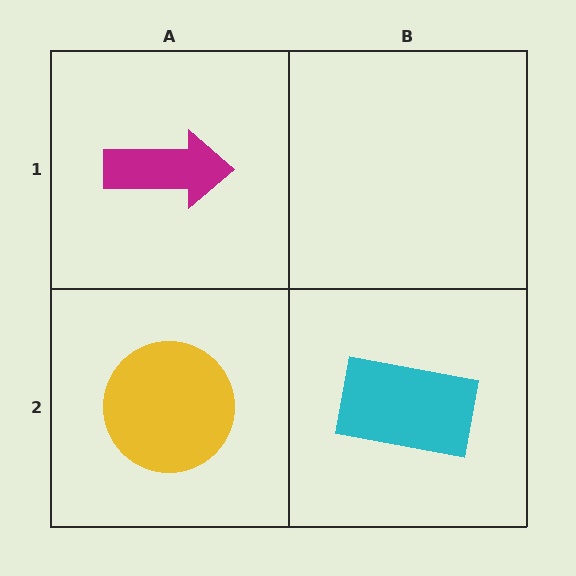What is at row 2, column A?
A yellow circle.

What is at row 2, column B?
A cyan rectangle.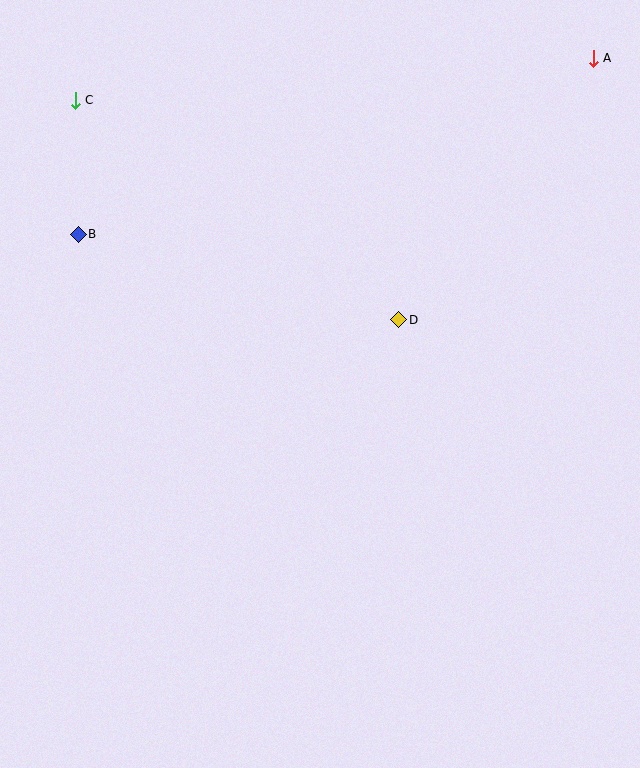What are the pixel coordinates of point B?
Point B is at (78, 234).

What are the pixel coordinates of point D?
Point D is at (399, 320).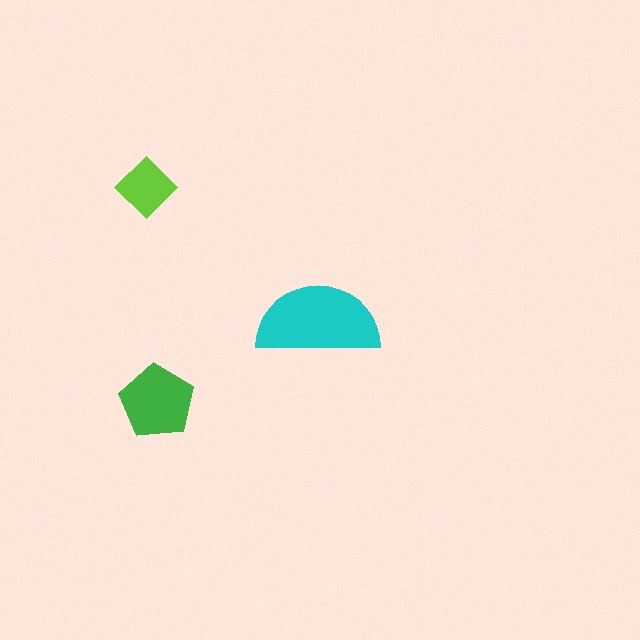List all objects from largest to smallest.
The cyan semicircle, the green pentagon, the lime diamond.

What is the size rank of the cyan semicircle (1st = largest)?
1st.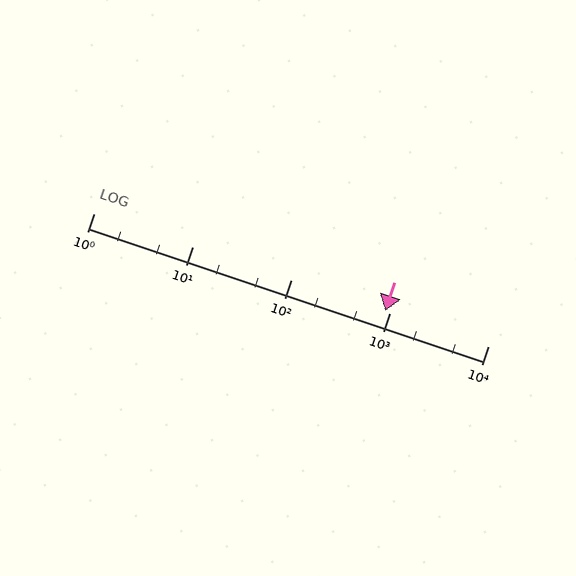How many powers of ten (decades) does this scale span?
The scale spans 4 decades, from 1 to 10000.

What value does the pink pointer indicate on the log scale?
The pointer indicates approximately 910.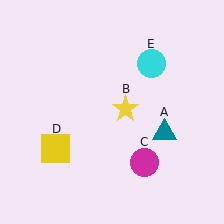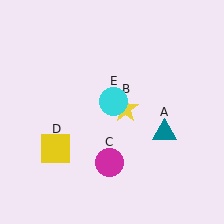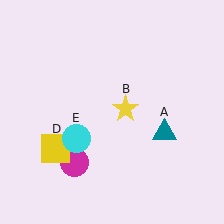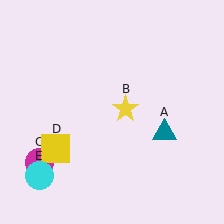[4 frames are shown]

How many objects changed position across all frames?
2 objects changed position: magenta circle (object C), cyan circle (object E).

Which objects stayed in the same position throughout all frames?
Teal triangle (object A) and yellow star (object B) and yellow square (object D) remained stationary.